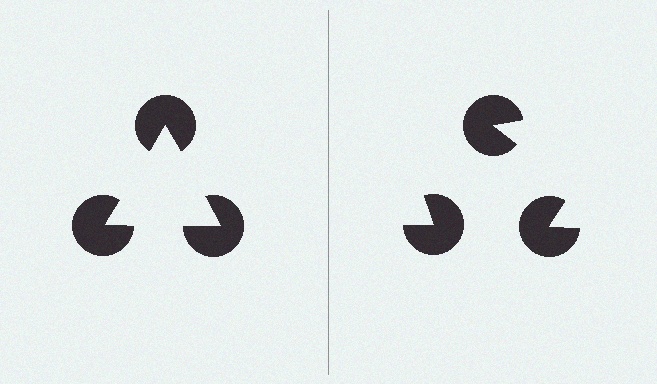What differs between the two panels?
The pac-man discs are positioned identically on both sides; only the wedge orientations differ. On the left they align to a triangle; on the right they are misaligned.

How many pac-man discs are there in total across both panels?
6 — 3 on each side.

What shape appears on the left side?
An illusory triangle.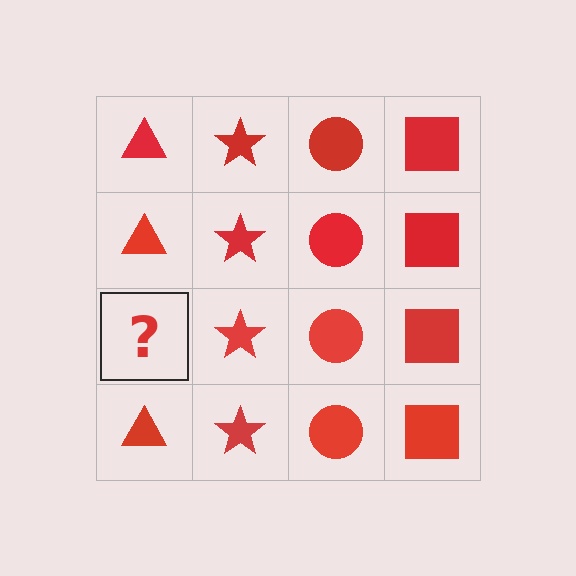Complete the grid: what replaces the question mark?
The question mark should be replaced with a red triangle.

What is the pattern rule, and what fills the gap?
The rule is that each column has a consistent shape. The gap should be filled with a red triangle.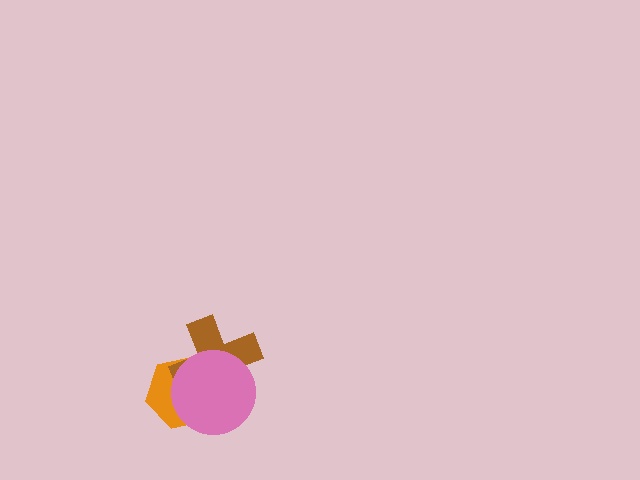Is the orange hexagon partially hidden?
Yes, it is partially covered by another shape.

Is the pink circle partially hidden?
No, no other shape covers it.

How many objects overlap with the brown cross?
2 objects overlap with the brown cross.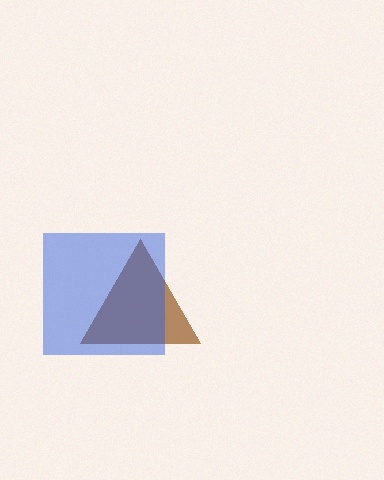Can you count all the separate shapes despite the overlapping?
Yes, there are 2 separate shapes.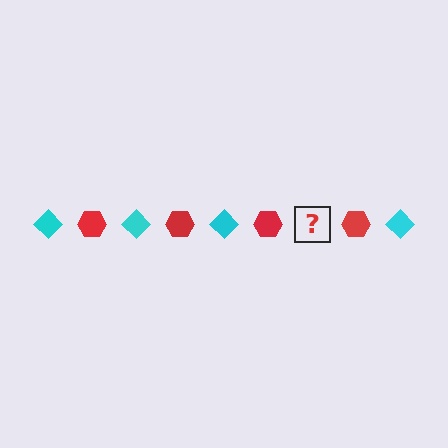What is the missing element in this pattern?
The missing element is a cyan diamond.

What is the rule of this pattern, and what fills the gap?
The rule is that the pattern alternates between cyan diamond and red hexagon. The gap should be filled with a cyan diamond.